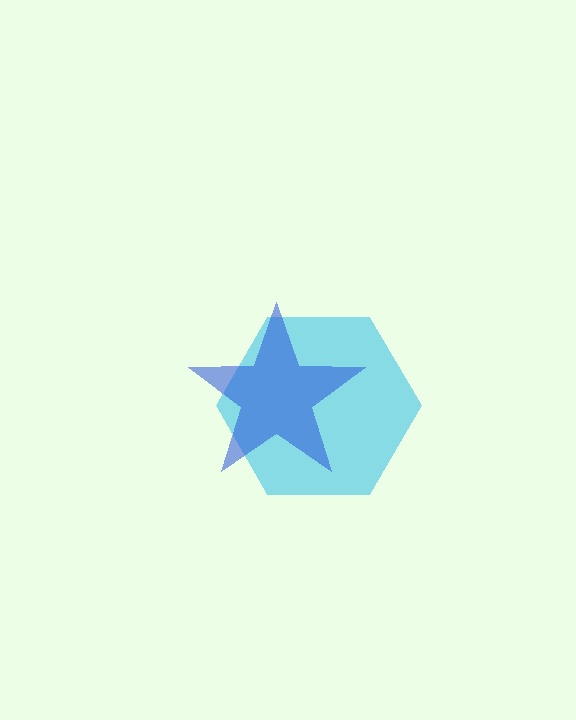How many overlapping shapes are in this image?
There are 2 overlapping shapes in the image.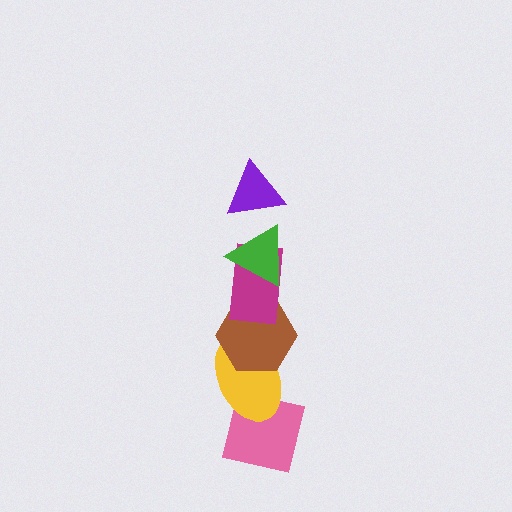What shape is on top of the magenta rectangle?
The green triangle is on top of the magenta rectangle.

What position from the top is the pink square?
The pink square is 6th from the top.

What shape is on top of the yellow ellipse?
The brown hexagon is on top of the yellow ellipse.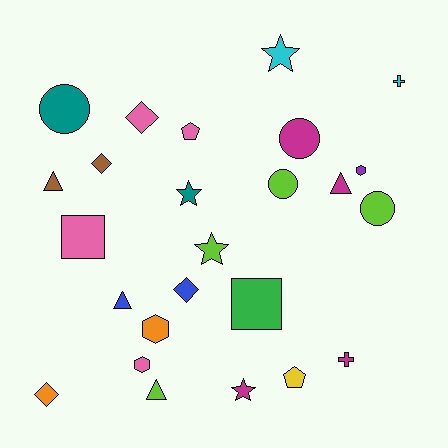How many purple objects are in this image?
There is 1 purple object.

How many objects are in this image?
There are 25 objects.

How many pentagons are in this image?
There are 2 pentagons.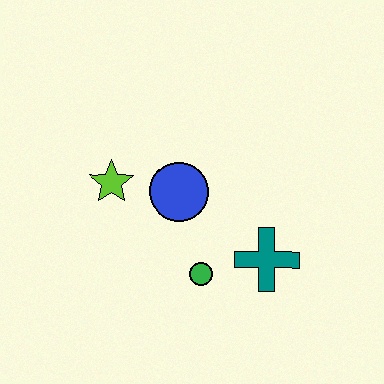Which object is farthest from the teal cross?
The lime star is farthest from the teal cross.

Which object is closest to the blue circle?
The lime star is closest to the blue circle.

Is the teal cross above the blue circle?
No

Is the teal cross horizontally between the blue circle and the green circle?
No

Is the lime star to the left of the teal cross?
Yes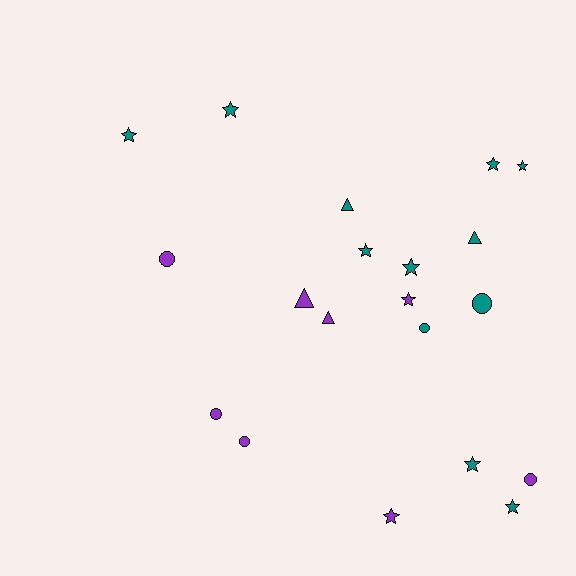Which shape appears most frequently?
Star, with 10 objects.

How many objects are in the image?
There are 20 objects.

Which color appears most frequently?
Teal, with 12 objects.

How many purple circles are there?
There are 4 purple circles.